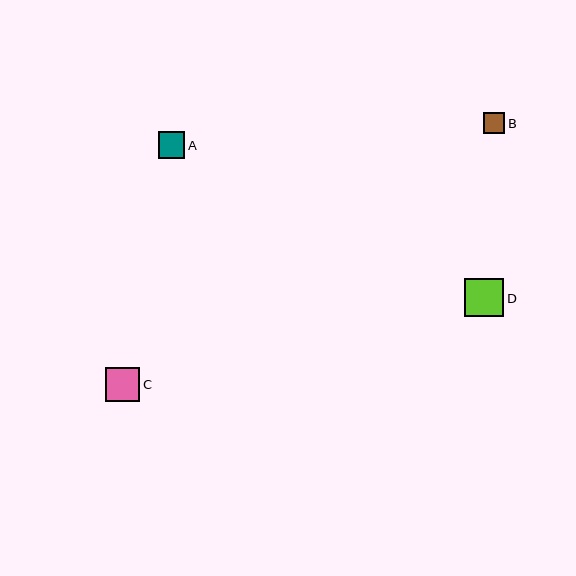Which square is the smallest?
Square B is the smallest with a size of approximately 21 pixels.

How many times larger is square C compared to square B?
Square C is approximately 1.6 times the size of square B.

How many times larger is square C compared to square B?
Square C is approximately 1.6 times the size of square B.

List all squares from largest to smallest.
From largest to smallest: D, C, A, B.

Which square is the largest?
Square D is the largest with a size of approximately 39 pixels.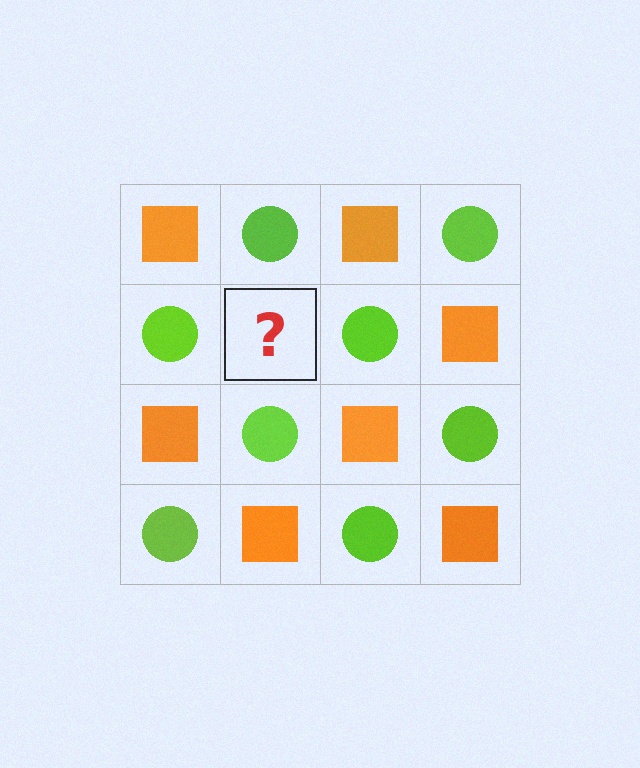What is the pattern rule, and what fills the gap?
The rule is that it alternates orange square and lime circle in a checkerboard pattern. The gap should be filled with an orange square.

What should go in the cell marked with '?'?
The missing cell should contain an orange square.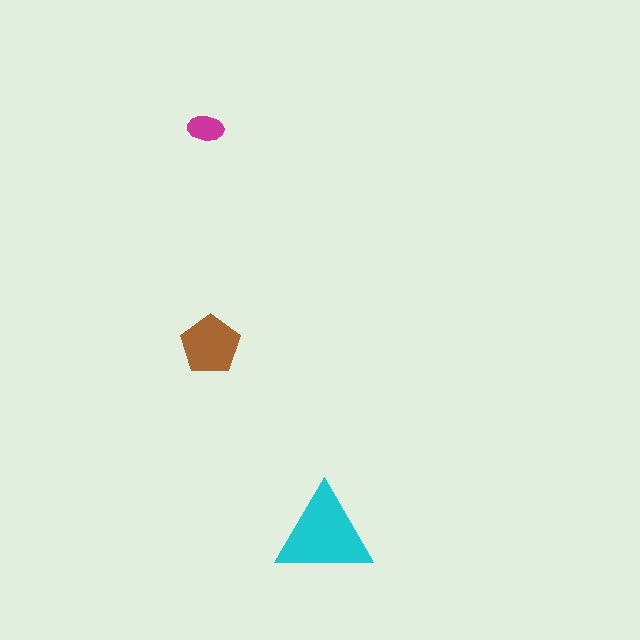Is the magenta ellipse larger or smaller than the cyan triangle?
Smaller.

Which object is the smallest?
The magenta ellipse.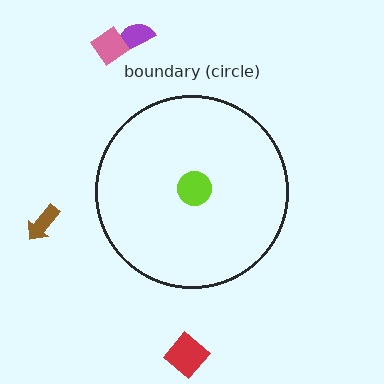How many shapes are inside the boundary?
1 inside, 4 outside.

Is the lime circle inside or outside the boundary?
Inside.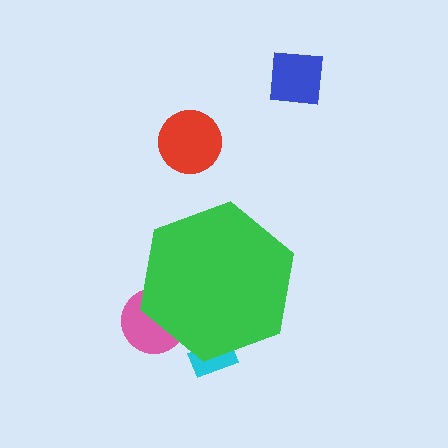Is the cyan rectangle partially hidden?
Yes, the cyan rectangle is partially hidden behind the green hexagon.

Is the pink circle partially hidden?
Yes, the pink circle is partially hidden behind the green hexagon.